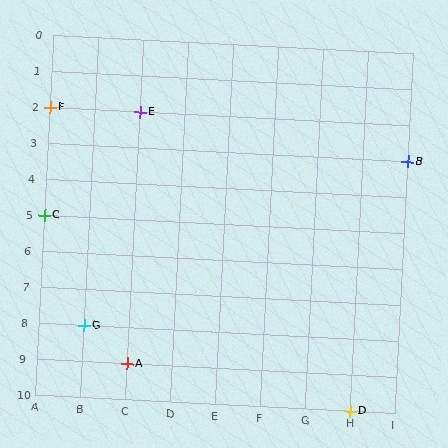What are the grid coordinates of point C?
Point C is at grid coordinates (A, 5).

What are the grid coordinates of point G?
Point G is at grid coordinates (B, 8).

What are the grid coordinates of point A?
Point A is at grid coordinates (C, 9).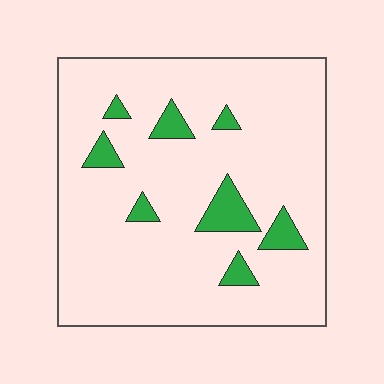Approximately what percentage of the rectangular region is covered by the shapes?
Approximately 10%.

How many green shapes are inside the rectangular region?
8.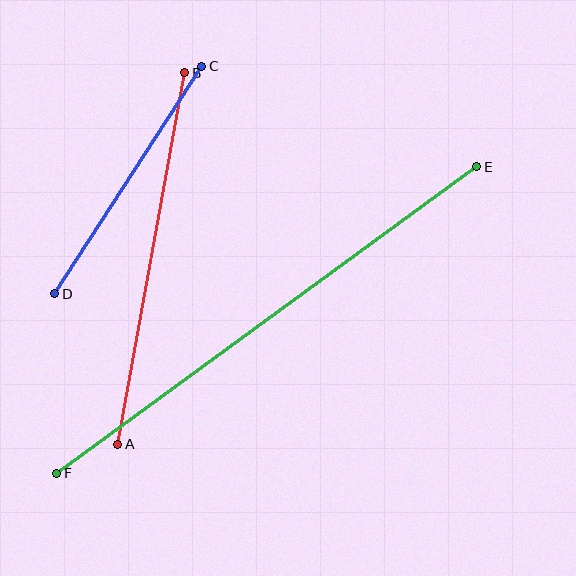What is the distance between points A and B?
The distance is approximately 378 pixels.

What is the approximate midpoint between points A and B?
The midpoint is at approximately (151, 259) pixels.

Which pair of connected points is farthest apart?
Points E and F are farthest apart.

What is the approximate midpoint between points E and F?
The midpoint is at approximately (267, 320) pixels.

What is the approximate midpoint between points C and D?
The midpoint is at approximately (128, 180) pixels.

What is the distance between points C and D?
The distance is approximately 271 pixels.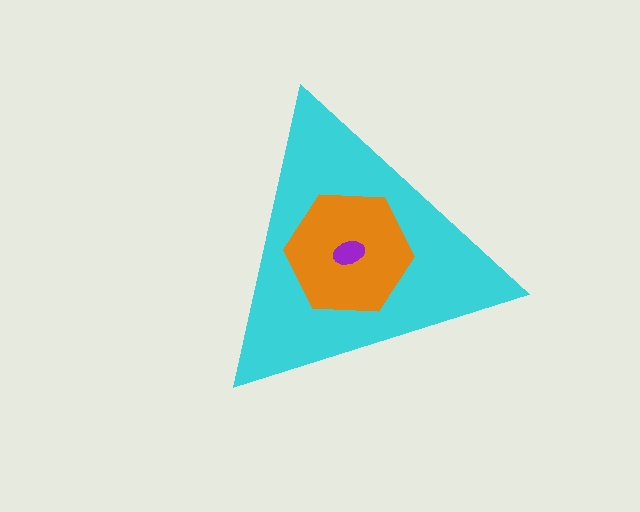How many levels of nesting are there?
3.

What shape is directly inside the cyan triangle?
The orange hexagon.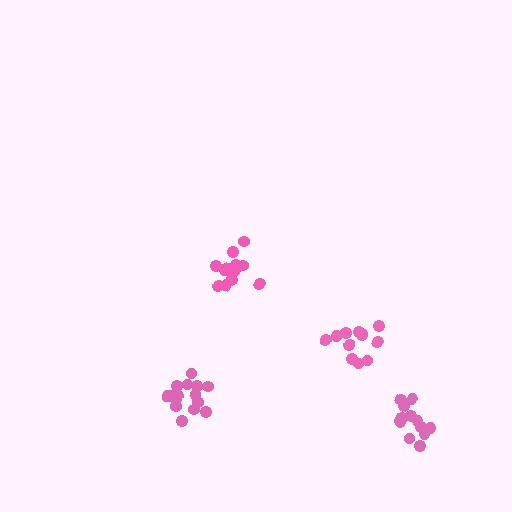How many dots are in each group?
Group 1: 12 dots, Group 2: 15 dots, Group 3: 12 dots, Group 4: 13 dots (52 total).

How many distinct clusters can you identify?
There are 4 distinct clusters.